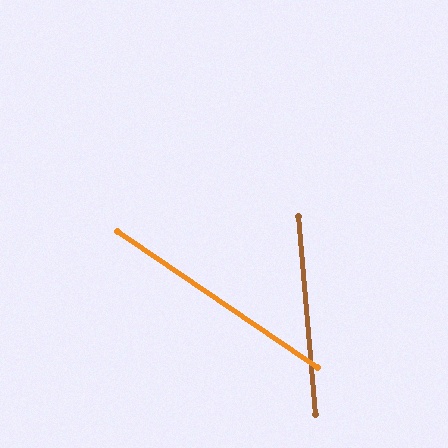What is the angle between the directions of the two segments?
Approximately 51 degrees.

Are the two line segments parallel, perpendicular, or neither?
Neither parallel nor perpendicular — they differ by about 51°.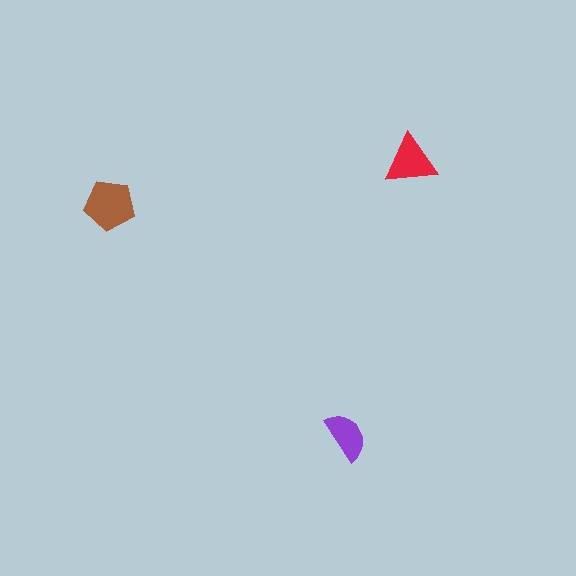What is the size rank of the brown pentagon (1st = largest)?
1st.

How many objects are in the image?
There are 3 objects in the image.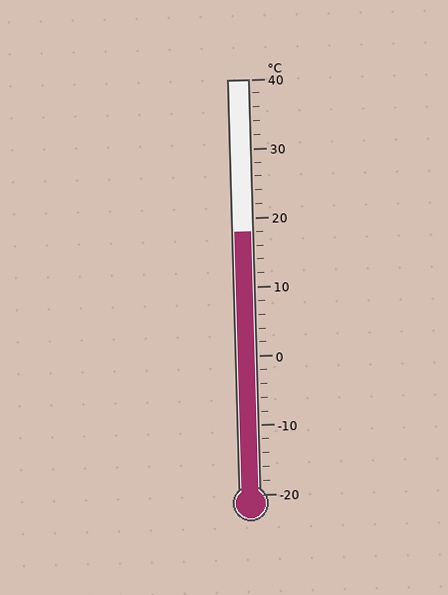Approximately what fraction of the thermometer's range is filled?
The thermometer is filled to approximately 65% of its range.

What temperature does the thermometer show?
The thermometer shows approximately 18°C.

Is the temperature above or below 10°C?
The temperature is above 10°C.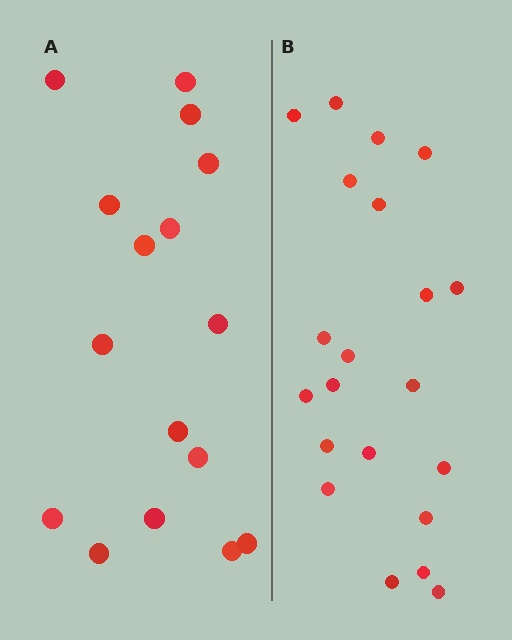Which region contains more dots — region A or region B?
Region B (the right region) has more dots.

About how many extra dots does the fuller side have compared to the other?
Region B has about 5 more dots than region A.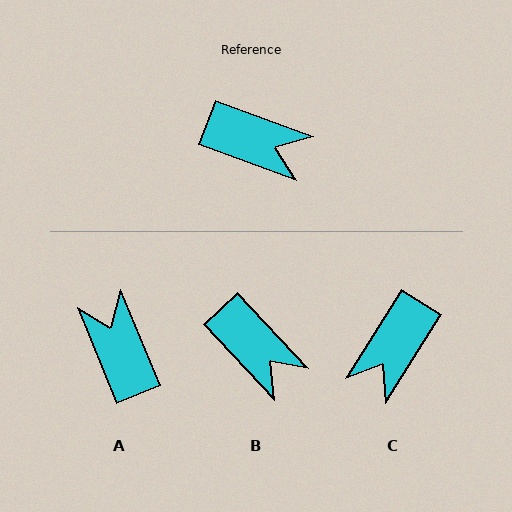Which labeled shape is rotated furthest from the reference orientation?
A, about 133 degrees away.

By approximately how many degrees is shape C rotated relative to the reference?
Approximately 102 degrees clockwise.